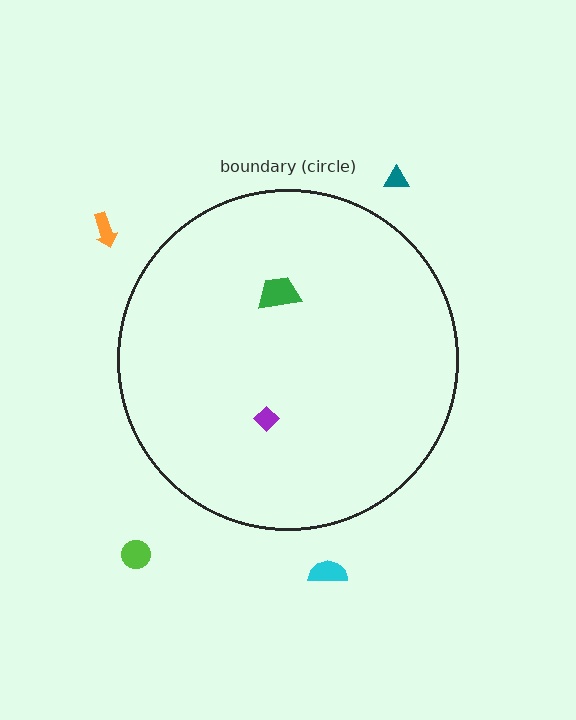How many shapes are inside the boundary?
2 inside, 4 outside.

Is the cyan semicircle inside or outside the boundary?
Outside.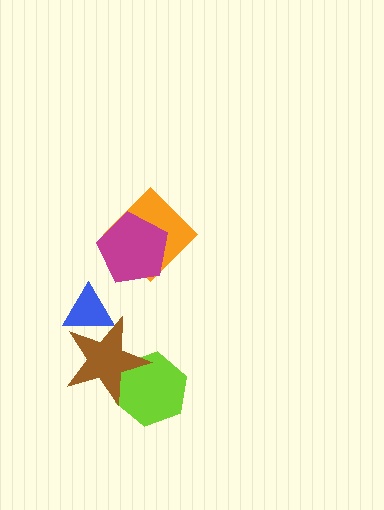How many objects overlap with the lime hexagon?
1 object overlaps with the lime hexagon.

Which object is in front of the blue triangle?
The brown star is in front of the blue triangle.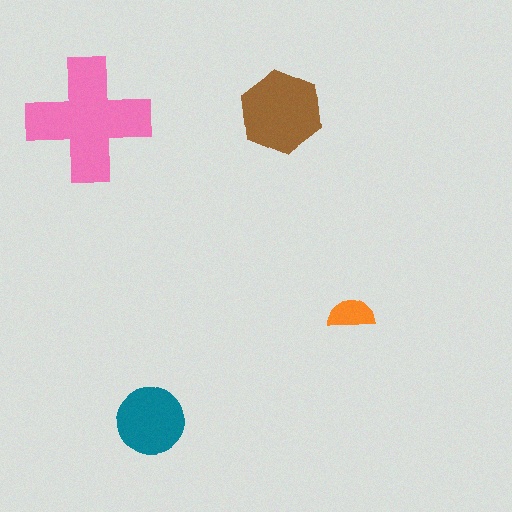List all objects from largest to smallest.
The pink cross, the brown hexagon, the teal circle, the orange semicircle.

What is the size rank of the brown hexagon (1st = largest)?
2nd.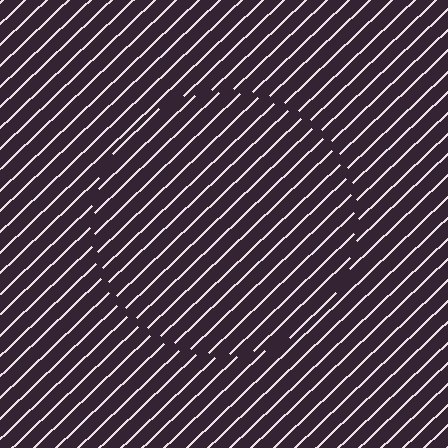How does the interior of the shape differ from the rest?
The interior of the shape contains the same grating, shifted by half a period — the contour is defined by the phase discontinuity where line-ends from the inner and outer gratings abut.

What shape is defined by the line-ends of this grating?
An illusory circle. The interior of the shape contains the same grating, shifted by half a period — the contour is defined by the phase discontinuity where line-ends from the inner and outer gratings abut.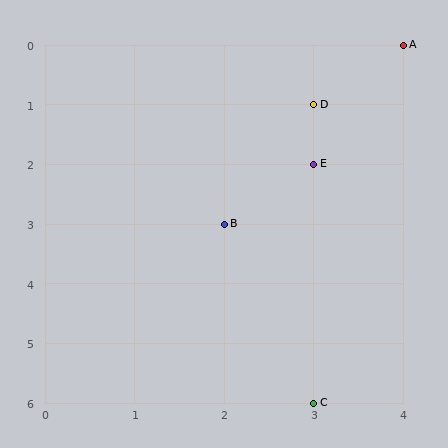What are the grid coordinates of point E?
Point E is at grid coordinates (3, 2).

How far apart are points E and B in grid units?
Points E and B are 1 column and 1 row apart (about 1.4 grid units diagonally).